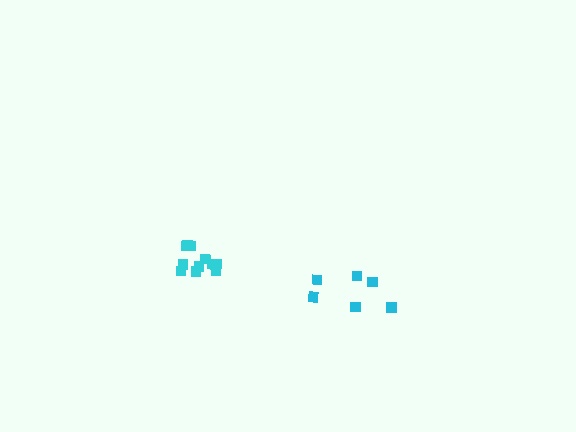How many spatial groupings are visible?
There are 2 spatial groupings.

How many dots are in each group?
Group 1: 6 dots, Group 2: 11 dots (17 total).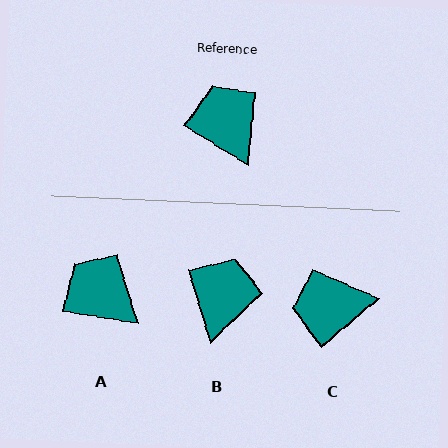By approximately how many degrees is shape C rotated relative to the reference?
Approximately 72 degrees counter-clockwise.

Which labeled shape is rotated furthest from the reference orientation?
C, about 72 degrees away.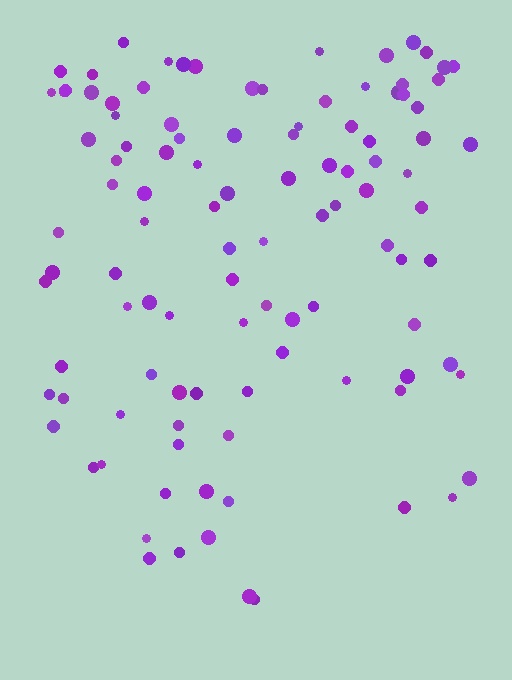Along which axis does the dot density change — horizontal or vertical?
Vertical.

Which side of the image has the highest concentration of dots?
The top.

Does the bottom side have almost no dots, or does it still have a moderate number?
Still a moderate number, just noticeably fewer than the top.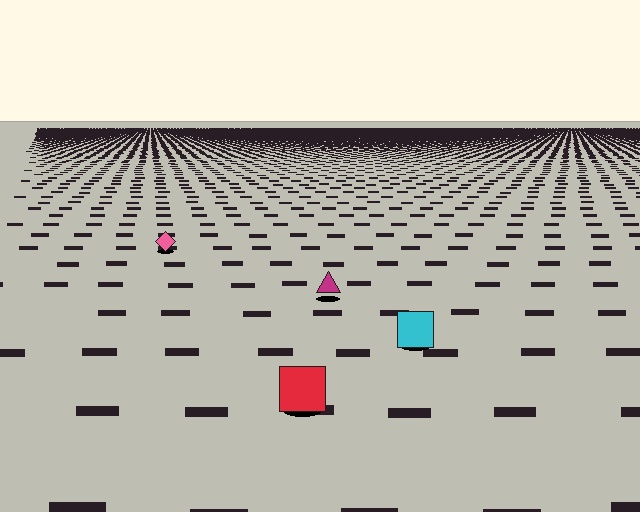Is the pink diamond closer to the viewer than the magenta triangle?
No. The magenta triangle is closer — you can tell from the texture gradient: the ground texture is coarser near it.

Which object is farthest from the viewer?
The pink diamond is farthest from the viewer. It appears smaller and the ground texture around it is denser.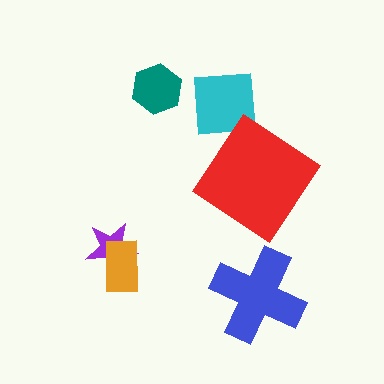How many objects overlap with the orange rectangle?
1 object overlaps with the orange rectangle.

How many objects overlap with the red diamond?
0 objects overlap with the red diamond.